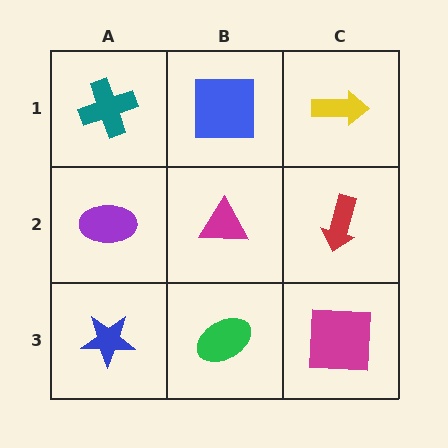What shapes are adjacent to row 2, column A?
A teal cross (row 1, column A), a blue star (row 3, column A), a magenta triangle (row 2, column B).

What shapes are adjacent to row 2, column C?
A yellow arrow (row 1, column C), a magenta square (row 3, column C), a magenta triangle (row 2, column B).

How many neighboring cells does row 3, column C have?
2.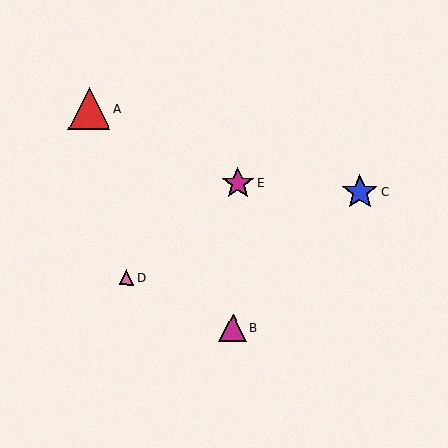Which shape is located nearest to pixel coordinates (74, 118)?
The red triangle (labeled A) at (89, 109) is nearest to that location.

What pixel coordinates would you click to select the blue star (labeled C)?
Click at (360, 192) to select the blue star C.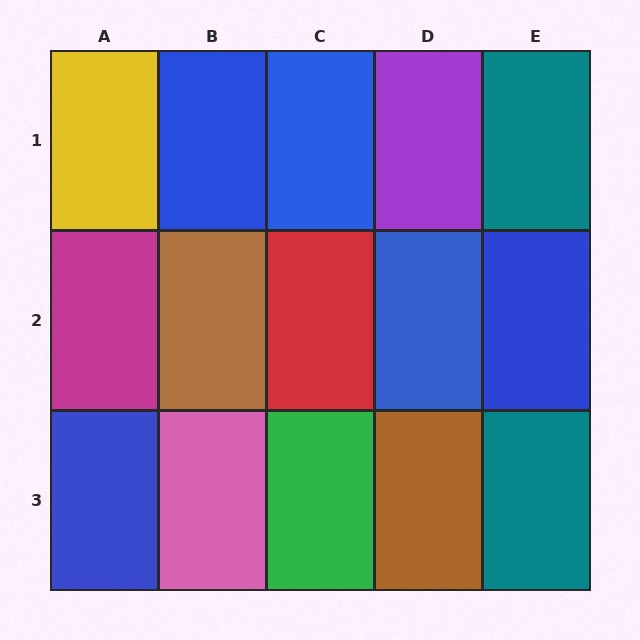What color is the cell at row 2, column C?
Red.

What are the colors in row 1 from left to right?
Yellow, blue, blue, purple, teal.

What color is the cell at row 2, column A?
Magenta.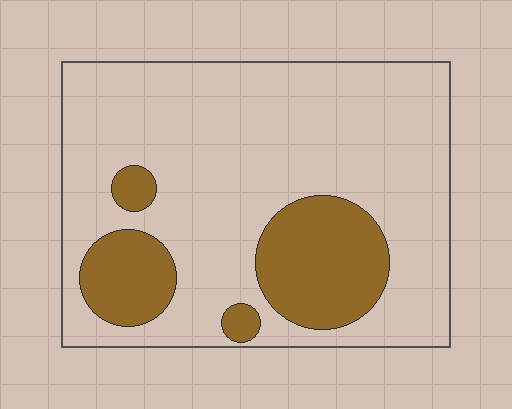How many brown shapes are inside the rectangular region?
4.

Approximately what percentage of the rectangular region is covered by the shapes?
Approximately 20%.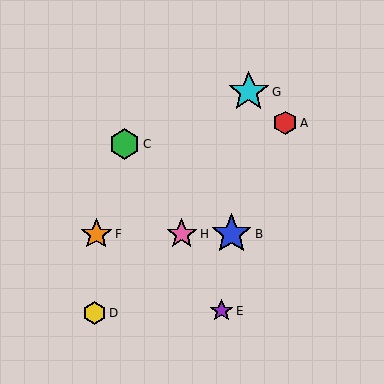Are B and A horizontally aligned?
No, B is at y≈234 and A is at y≈123.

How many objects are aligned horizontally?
3 objects (B, F, H) are aligned horizontally.